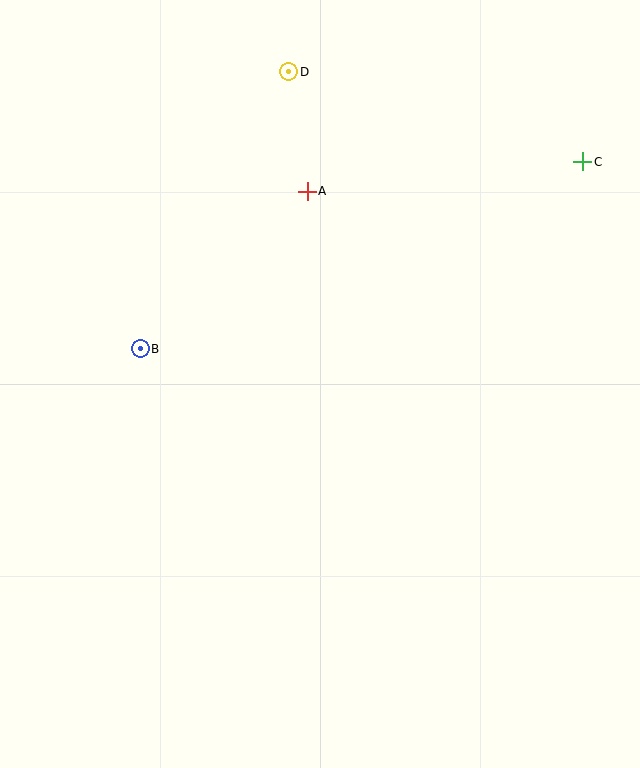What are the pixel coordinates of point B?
Point B is at (140, 349).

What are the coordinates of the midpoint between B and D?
The midpoint between B and D is at (215, 210).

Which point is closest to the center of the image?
Point B at (140, 349) is closest to the center.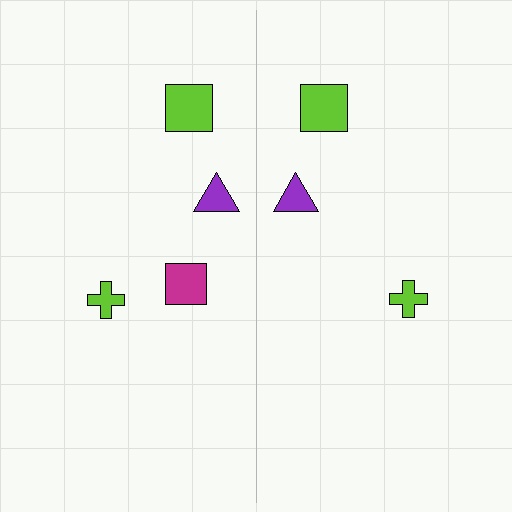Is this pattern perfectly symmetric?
No, the pattern is not perfectly symmetric. A magenta square is missing from the right side.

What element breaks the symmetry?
A magenta square is missing from the right side.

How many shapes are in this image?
There are 7 shapes in this image.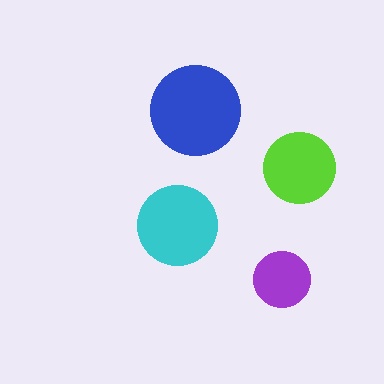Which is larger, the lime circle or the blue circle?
The blue one.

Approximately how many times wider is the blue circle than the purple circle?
About 1.5 times wider.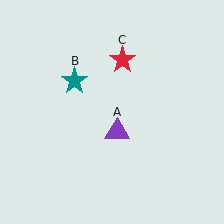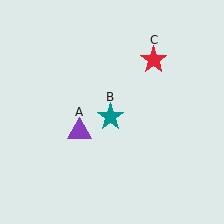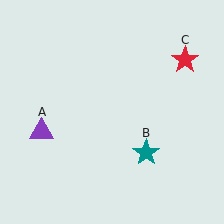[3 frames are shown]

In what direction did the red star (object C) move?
The red star (object C) moved right.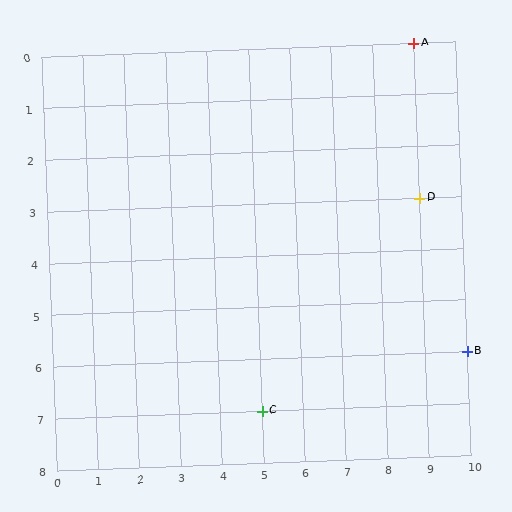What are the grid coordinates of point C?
Point C is at grid coordinates (5, 7).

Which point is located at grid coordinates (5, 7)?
Point C is at (5, 7).